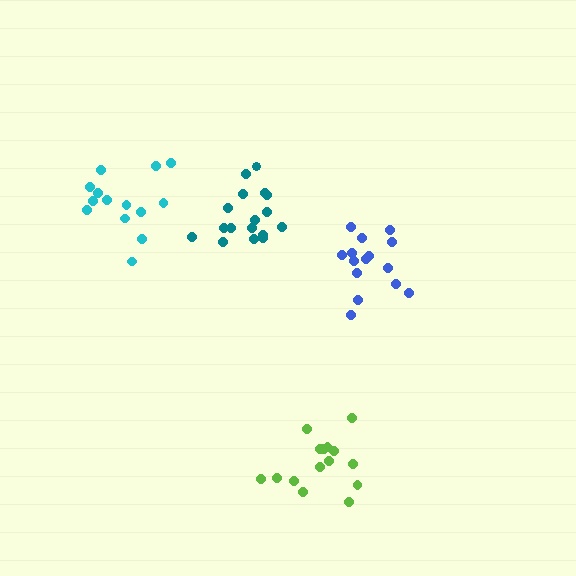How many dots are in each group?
Group 1: 14 dots, Group 2: 17 dots, Group 3: 15 dots, Group 4: 15 dots (61 total).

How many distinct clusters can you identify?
There are 4 distinct clusters.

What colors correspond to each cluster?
The clusters are colored: cyan, teal, lime, blue.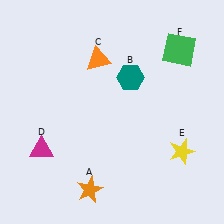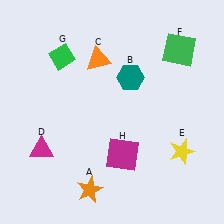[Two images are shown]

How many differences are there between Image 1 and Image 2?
There are 2 differences between the two images.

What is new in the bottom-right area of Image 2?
A magenta square (H) was added in the bottom-right area of Image 2.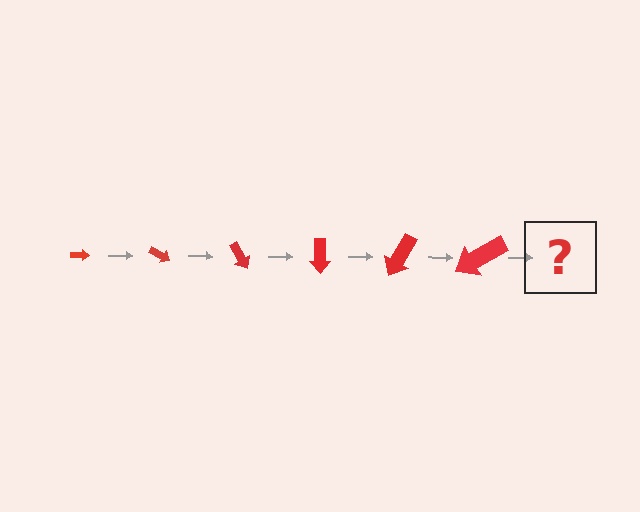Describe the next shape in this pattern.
It should be an arrow, larger than the previous one and rotated 180 degrees from the start.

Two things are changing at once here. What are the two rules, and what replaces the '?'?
The two rules are that the arrow grows larger each step and it rotates 30 degrees each step. The '?' should be an arrow, larger than the previous one and rotated 180 degrees from the start.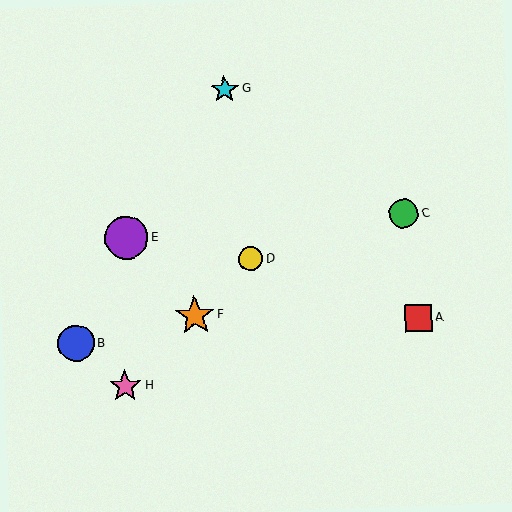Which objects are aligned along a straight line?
Objects D, F, H are aligned along a straight line.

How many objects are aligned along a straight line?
3 objects (D, F, H) are aligned along a straight line.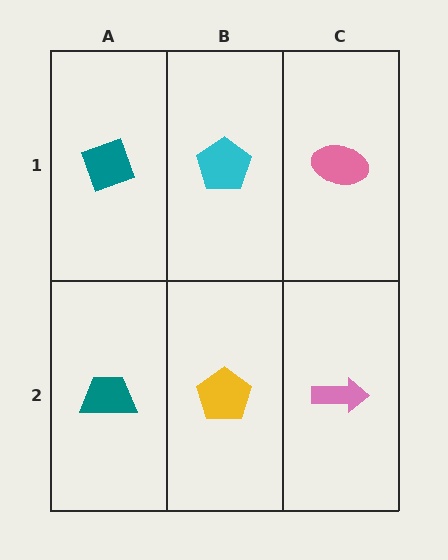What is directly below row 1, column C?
A pink arrow.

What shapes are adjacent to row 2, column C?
A pink ellipse (row 1, column C), a yellow pentagon (row 2, column B).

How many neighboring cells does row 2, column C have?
2.